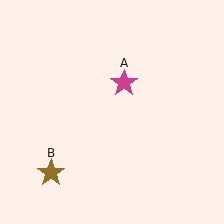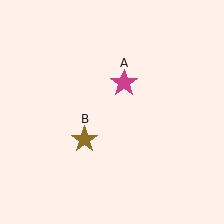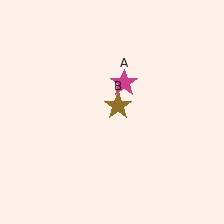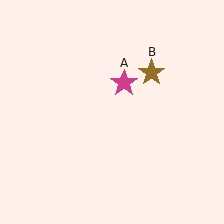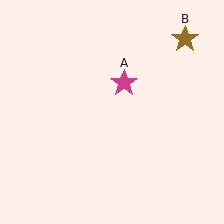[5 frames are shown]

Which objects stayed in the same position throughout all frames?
Magenta star (object A) remained stationary.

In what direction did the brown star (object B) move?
The brown star (object B) moved up and to the right.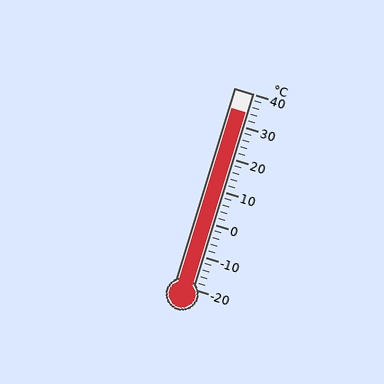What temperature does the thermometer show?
The thermometer shows approximately 34°C.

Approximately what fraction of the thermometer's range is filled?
The thermometer is filled to approximately 90% of its range.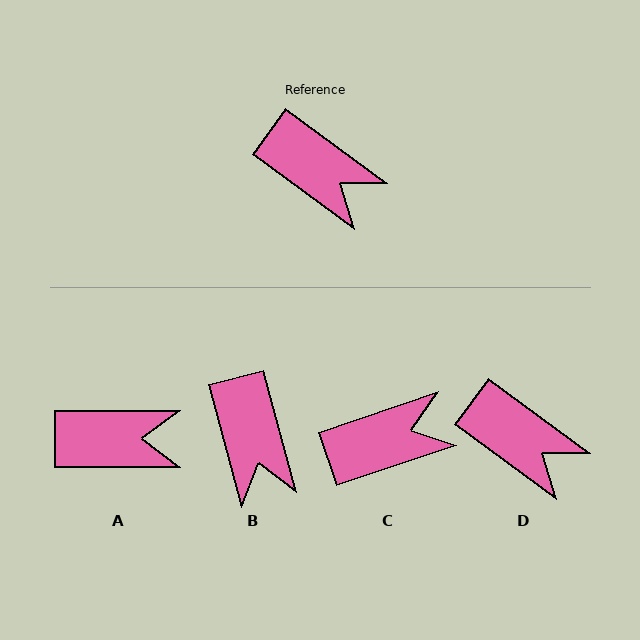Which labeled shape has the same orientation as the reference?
D.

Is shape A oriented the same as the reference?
No, it is off by about 36 degrees.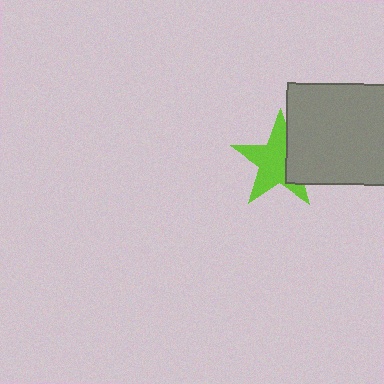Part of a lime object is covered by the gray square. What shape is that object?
It is a star.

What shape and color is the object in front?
The object in front is a gray square.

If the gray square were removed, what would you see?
You would see the complete lime star.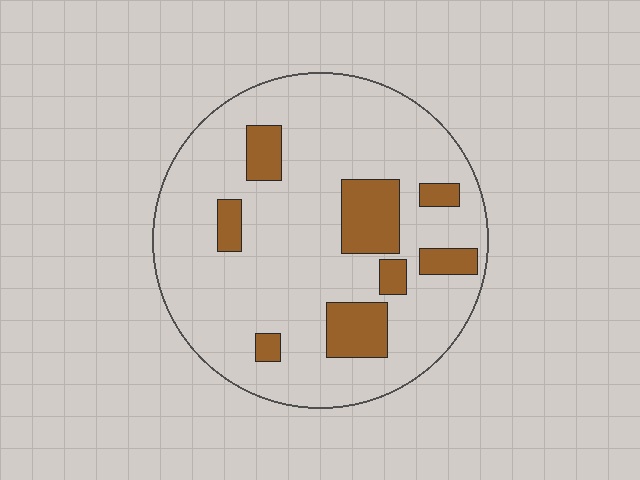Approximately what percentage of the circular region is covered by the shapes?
Approximately 15%.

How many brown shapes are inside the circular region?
8.